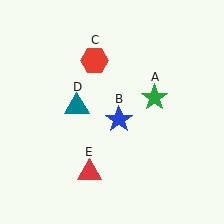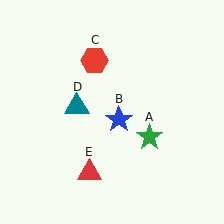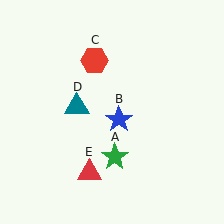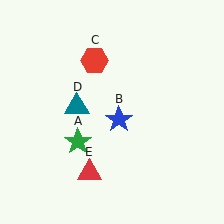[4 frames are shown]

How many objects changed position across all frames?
1 object changed position: green star (object A).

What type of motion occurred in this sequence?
The green star (object A) rotated clockwise around the center of the scene.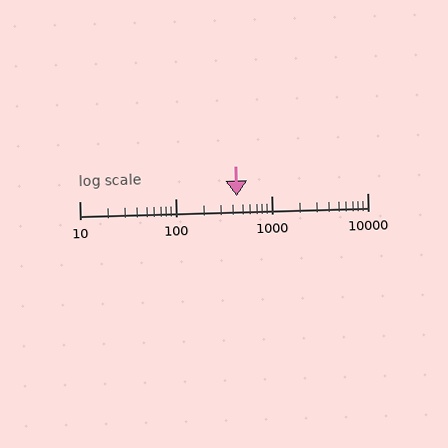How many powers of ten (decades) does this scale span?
The scale spans 3 decades, from 10 to 10000.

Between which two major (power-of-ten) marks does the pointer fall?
The pointer is between 100 and 1000.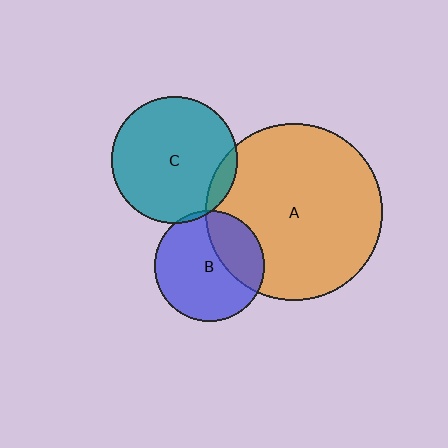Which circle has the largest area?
Circle A (orange).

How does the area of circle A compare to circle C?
Approximately 2.0 times.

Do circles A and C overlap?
Yes.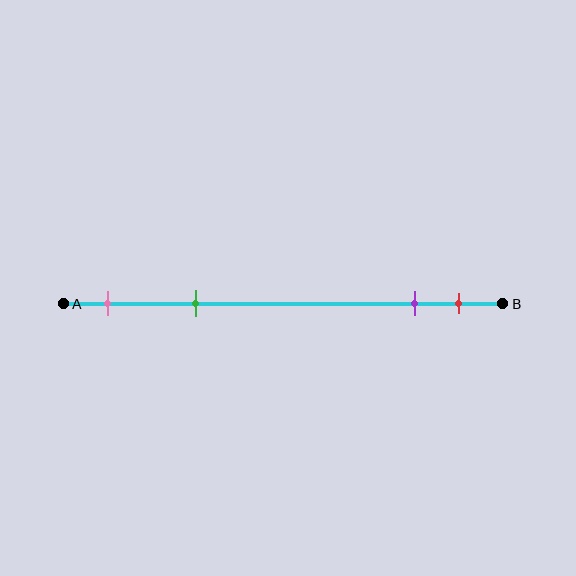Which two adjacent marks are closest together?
The purple and red marks are the closest adjacent pair.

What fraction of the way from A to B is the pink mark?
The pink mark is approximately 10% (0.1) of the way from A to B.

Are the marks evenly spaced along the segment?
No, the marks are not evenly spaced.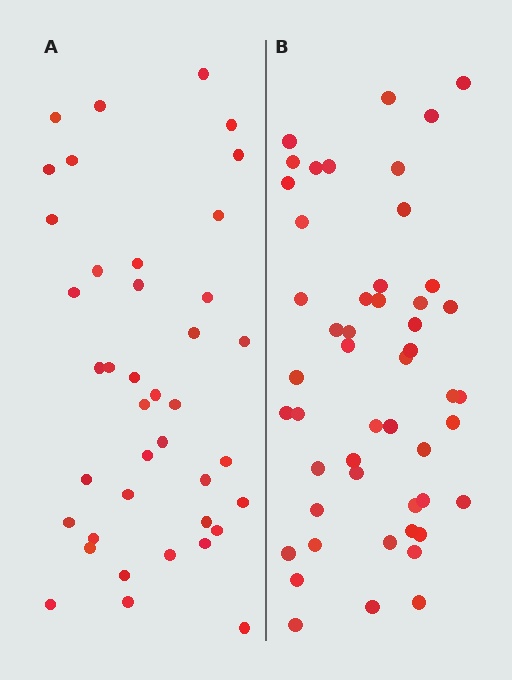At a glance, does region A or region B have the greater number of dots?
Region B (the right region) has more dots.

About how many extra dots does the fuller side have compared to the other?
Region B has roughly 10 or so more dots than region A.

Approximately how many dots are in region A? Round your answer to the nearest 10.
About 40 dots.